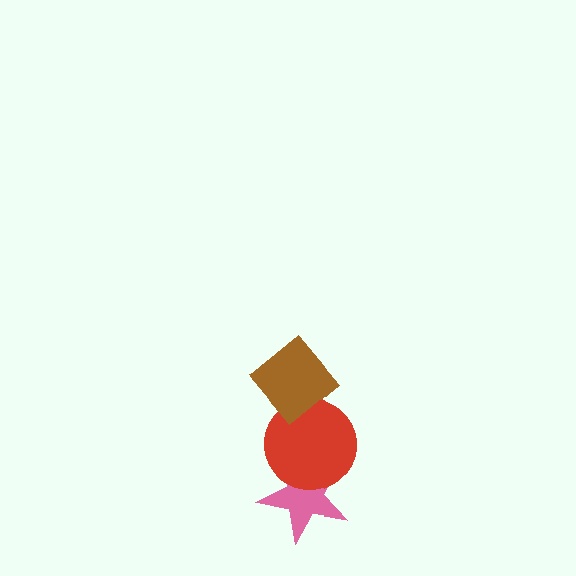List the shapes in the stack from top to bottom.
From top to bottom: the brown diamond, the red circle, the pink star.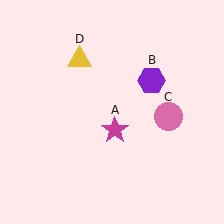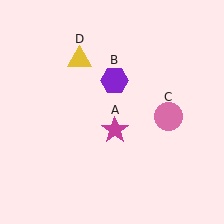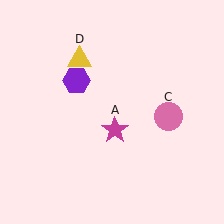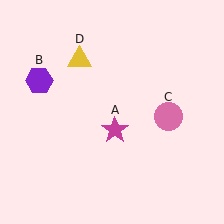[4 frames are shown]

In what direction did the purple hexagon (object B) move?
The purple hexagon (object B) moved left.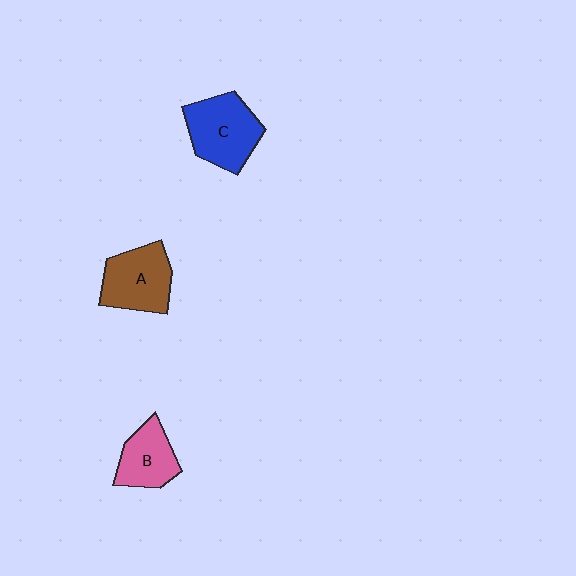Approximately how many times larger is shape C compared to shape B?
Approximately 1.4 times.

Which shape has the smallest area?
Shape B (pink).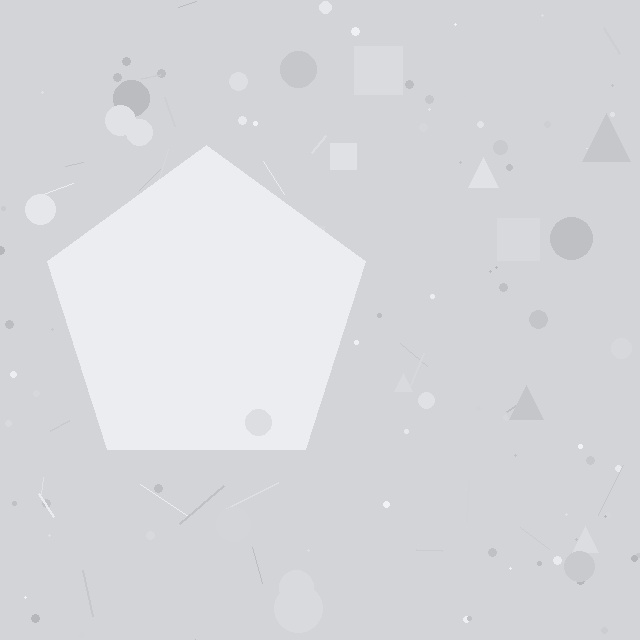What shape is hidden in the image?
A pentagon is hidden in the image.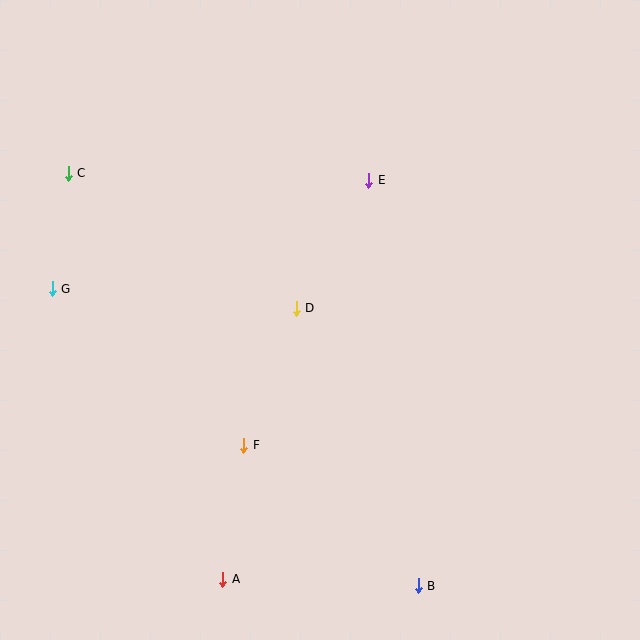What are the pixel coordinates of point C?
Point C is at (68, 173).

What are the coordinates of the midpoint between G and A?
The midpoint between G and A is at (138, 434).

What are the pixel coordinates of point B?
Point B is at (418, 586).